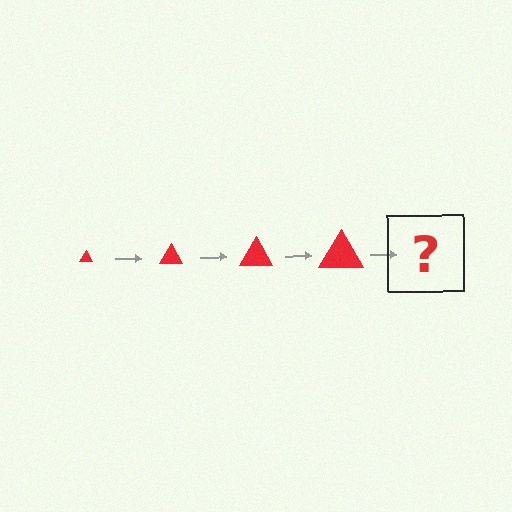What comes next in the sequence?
The next element should be a red triangle, larger than the previous one.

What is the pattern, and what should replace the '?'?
The pattern is that the triangle gets progressively larger each step. The '?' should be a red triangle, larger than the previous one.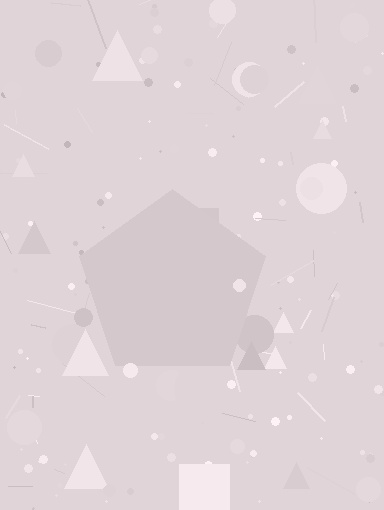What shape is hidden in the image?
A pentagon is hidden in the image.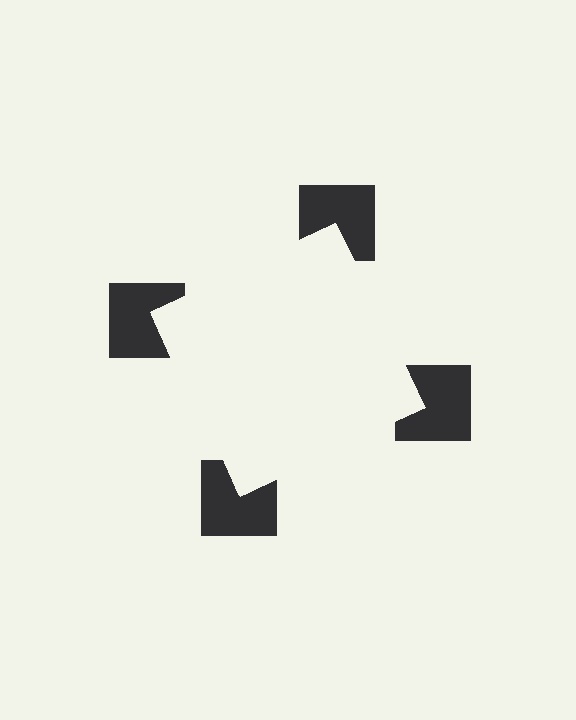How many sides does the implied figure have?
4 sides.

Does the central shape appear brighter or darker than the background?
It typically appears slightly brighter than the background, even though no actual brightness change is drawn.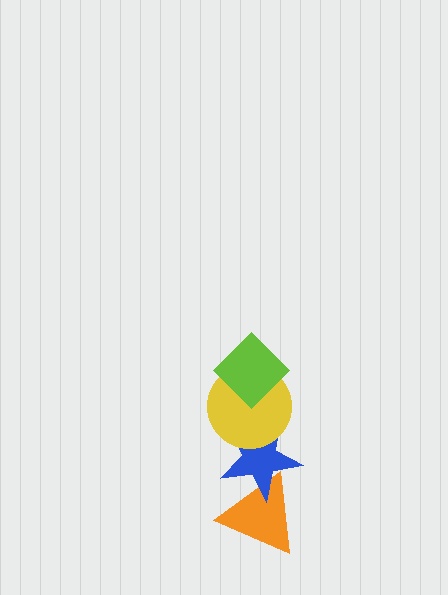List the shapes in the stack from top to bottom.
From top to bottom: the lime diamond, the yellow circle, the blue star, the orange triangle.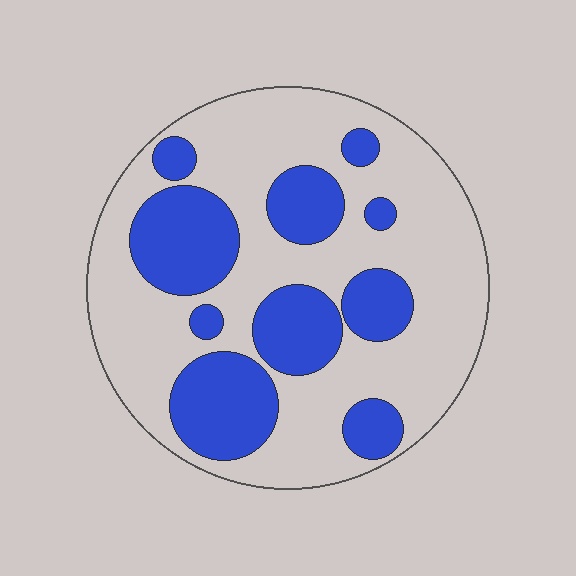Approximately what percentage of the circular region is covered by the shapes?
Approximately 35%.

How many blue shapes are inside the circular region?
10.